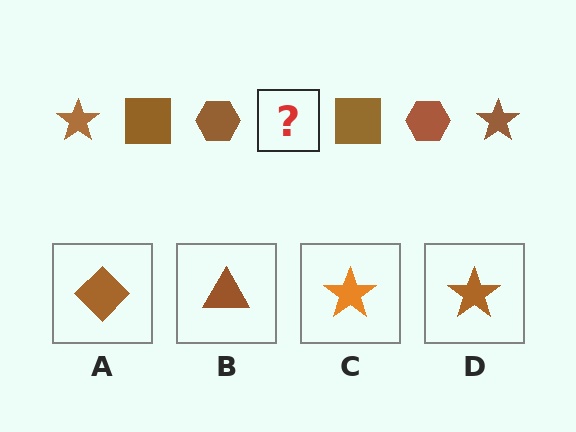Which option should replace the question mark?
Option D.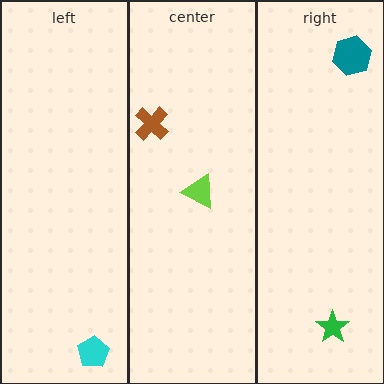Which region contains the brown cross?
The center region.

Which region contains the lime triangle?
The center region.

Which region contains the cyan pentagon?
The left region.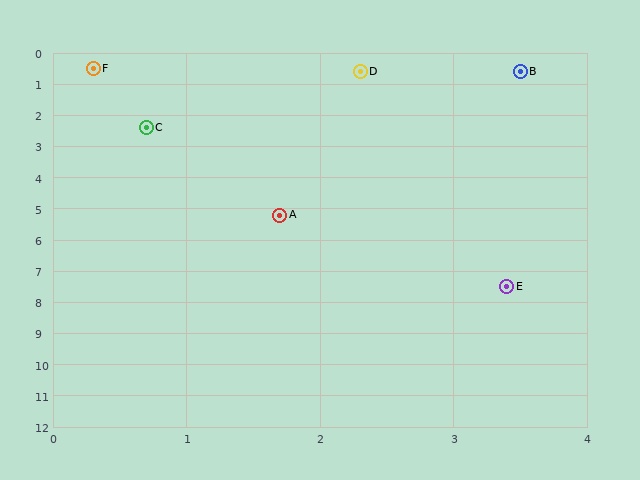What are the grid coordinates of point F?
Point F is at approximately (0.3, 0.5).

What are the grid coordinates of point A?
Point A is at approximately (1.7, 5.2).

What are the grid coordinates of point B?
Point B is at approximately (3.5, 0.6).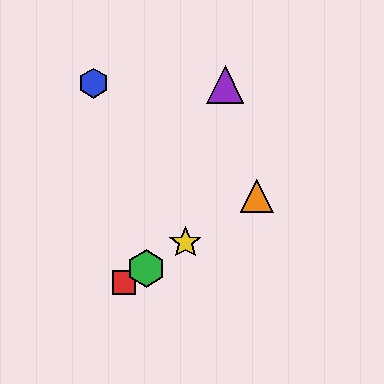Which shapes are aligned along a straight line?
The red square, the green hexagon, the yellow star, the orange triangle are aligned along a straight line.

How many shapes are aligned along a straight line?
4 shapes (the red square, the green hexagon, the yellow star, the orange triangle) are aligned along a straight line.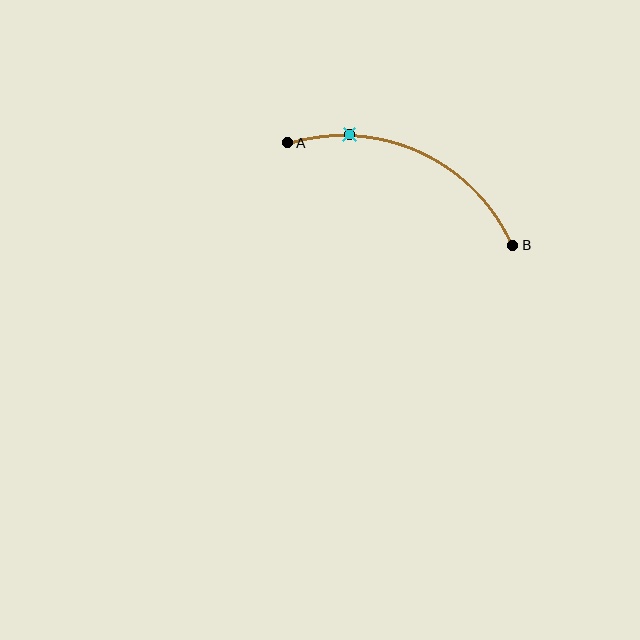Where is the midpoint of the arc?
The arc midpoint is the point on the curve farthest from the straight line joining A and B. It sits above that line.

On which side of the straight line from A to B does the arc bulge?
The arc bulges above the straight line connecting A and B.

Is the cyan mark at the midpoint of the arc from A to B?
No. The cyan mark lies on the arc but is closer to endpoint A. The arc midpoint would be at the point on the curve equidistant along the arc from both A and B.